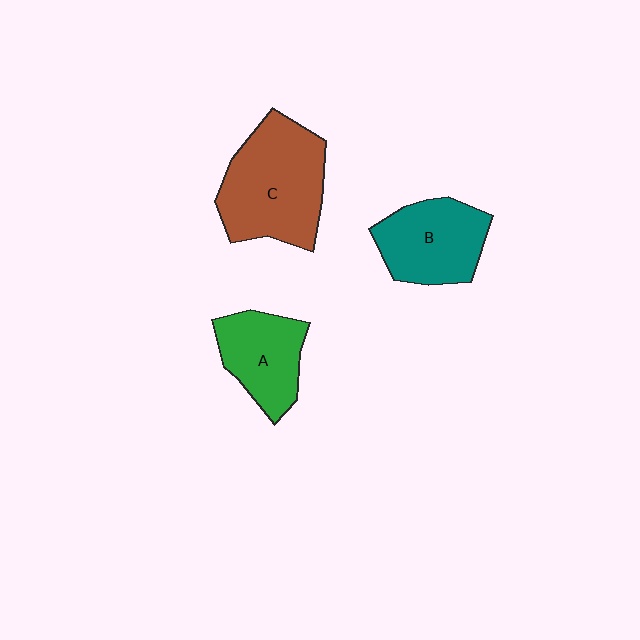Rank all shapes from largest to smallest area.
From largest to smallest: C (brown), B (teal), A (green).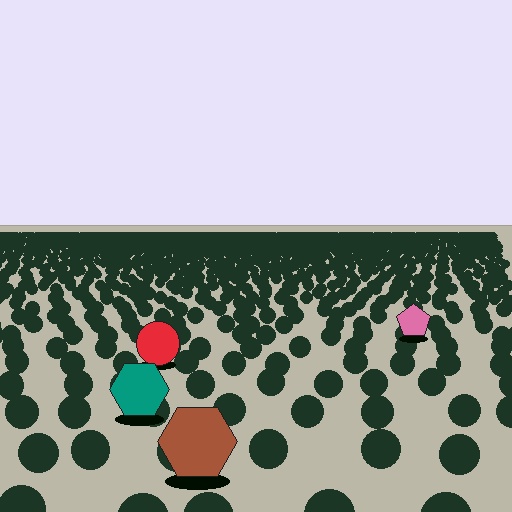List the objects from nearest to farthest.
From nearest to farthest: the brown hexagon, the teal hexagon, the red circle, the pink pentagon.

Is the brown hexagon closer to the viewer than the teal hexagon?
Yes. The brown hexagon is closer — you can tell from the texture gradient: the ground texture is coarser near it.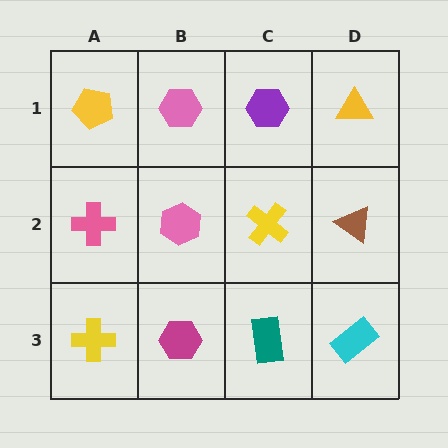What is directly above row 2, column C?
A purple hexagon.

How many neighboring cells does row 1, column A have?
2.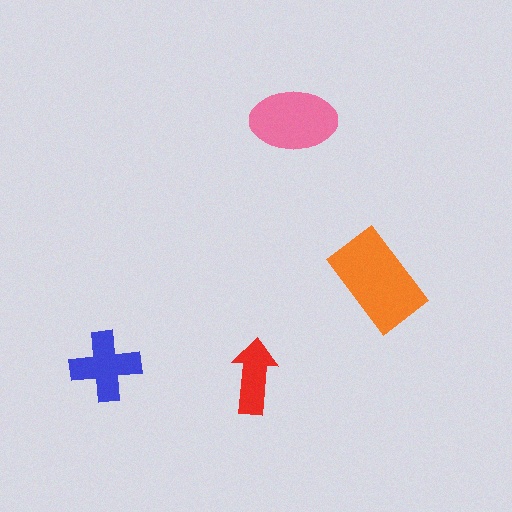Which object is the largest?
The orange rectangle.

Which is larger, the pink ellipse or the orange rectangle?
The orange rectangle.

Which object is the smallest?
The red arrow.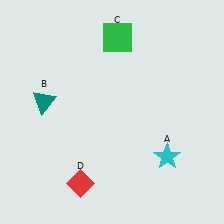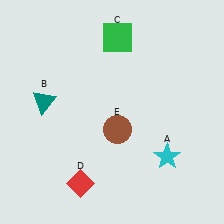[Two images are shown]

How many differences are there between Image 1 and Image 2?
There is 1 difference between the two images.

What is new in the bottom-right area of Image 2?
A brown circle (E) was added in the bottom-right area of Image 2.